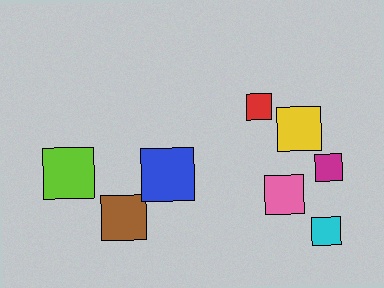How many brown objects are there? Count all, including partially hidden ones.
There is 1 brown object.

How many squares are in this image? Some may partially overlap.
There are 8 squares.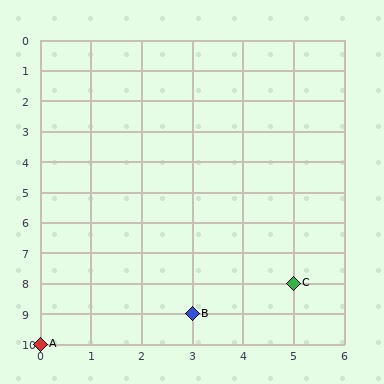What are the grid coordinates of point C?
Point C is at grid coordinates (5, 8).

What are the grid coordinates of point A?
Point A is at grid coordinates (0, 10).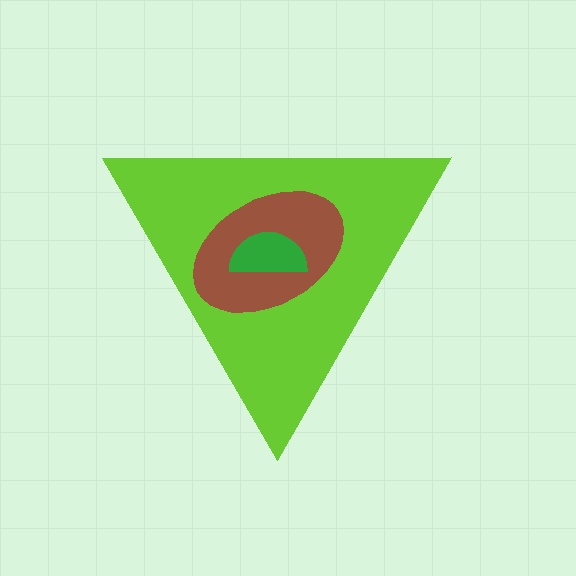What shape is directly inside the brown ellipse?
The green semicircle.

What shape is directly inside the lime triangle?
The brown ellipse.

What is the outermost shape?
The lime triangle.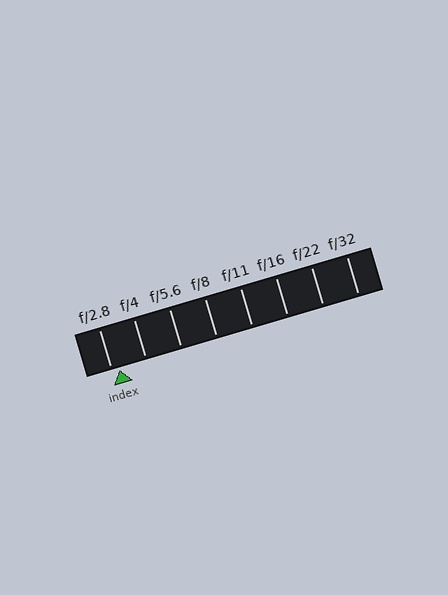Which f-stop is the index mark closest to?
The index mark is closest to f/2.8.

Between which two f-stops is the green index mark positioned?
The index mark is between f/2.8 and f/4.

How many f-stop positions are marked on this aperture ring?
There are 8 f-stop positions marked.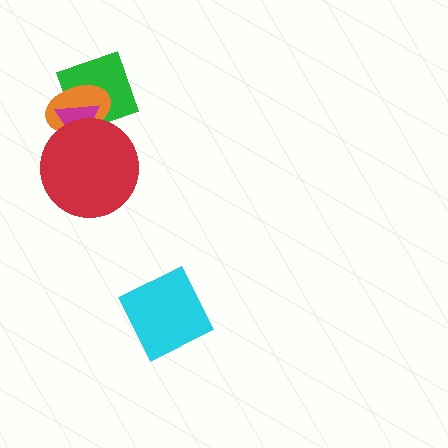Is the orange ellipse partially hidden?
Yes, it is partially covered by another shape.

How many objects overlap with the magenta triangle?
3 objects overlap with the magenta triangle.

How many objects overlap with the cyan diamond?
0 objects overlap with the cyan diamond.